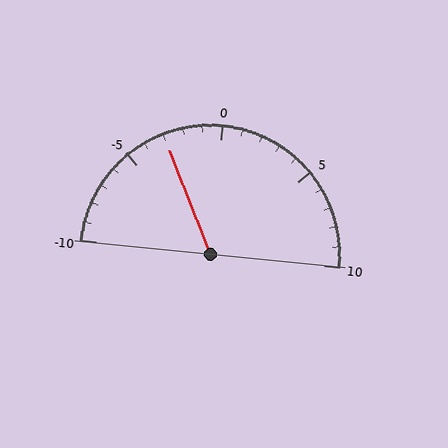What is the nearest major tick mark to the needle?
The nearest major tick mark is -5.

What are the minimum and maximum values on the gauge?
The gauge ranges from -10 to 10.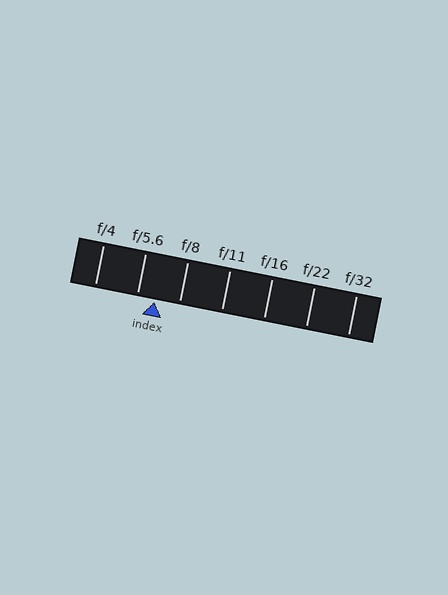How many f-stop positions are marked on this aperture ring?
There are 7 f-stop positions marked.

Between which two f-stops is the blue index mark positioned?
The index mark is between f/5.6 and f/8.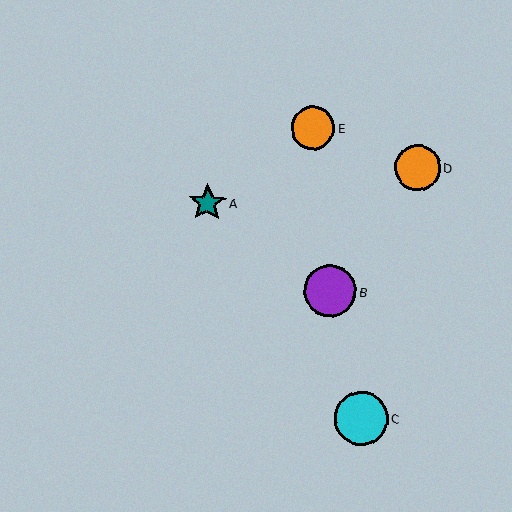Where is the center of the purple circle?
The center of the purple circle is at (330, 291).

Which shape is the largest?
The cyan circle (labeled C) is the largest.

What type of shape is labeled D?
Shape D is an orange circle.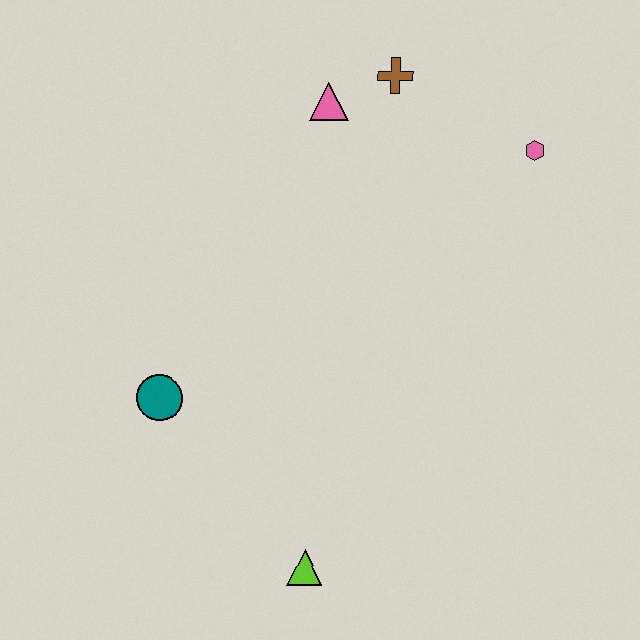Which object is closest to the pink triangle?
The brown cross is closest to the pink triangle.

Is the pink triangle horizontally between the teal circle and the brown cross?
Yes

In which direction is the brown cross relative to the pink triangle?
The brown cross is to the right of the pink triangle.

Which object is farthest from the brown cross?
The lime triangle is farthest from the brown cross.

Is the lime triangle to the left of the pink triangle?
Yes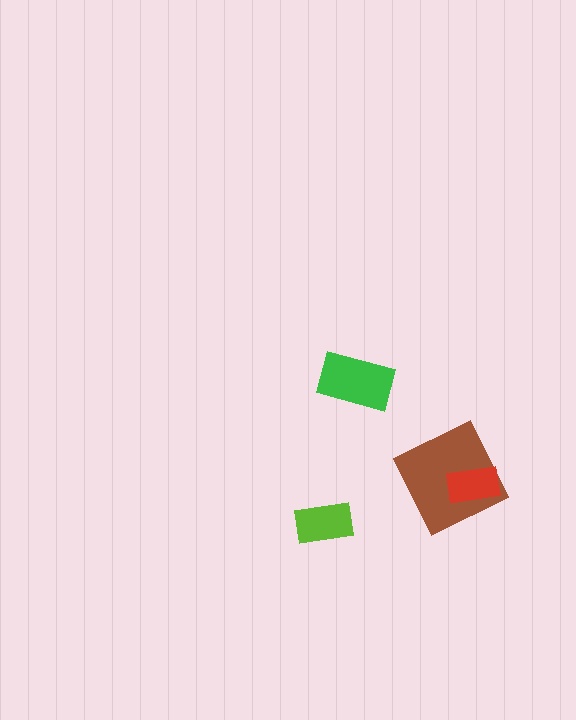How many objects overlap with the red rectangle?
1 object overlaps with the red rectangle.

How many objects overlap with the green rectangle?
0 objects overlap with the green rectangle.